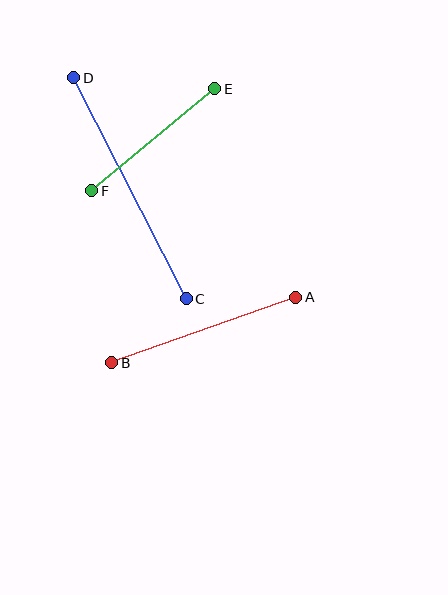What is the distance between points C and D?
The distance is approximately 248 pixels.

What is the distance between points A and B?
The distance is approximately 195 pixels.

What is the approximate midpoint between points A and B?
The midpoint is at approximately (204, 330) pixels.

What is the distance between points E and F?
The distance is approximately 160 pixels.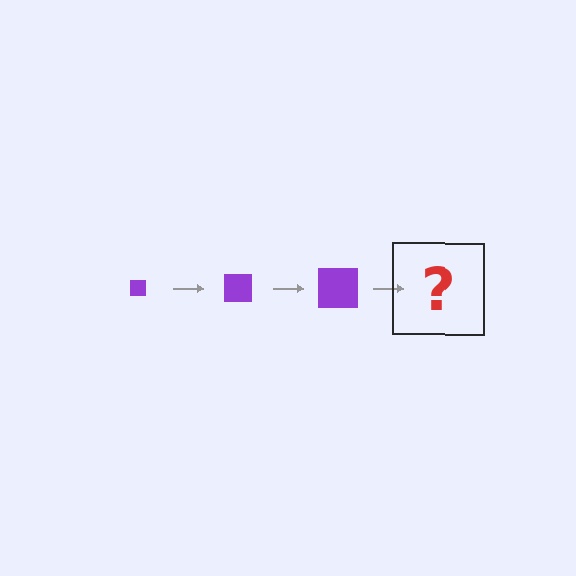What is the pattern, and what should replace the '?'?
The pattern is that the square gets progressively larger each step. The '?' should be a purple square, larger than the previous one.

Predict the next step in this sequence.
The next step is a purple square, larger than the previous one.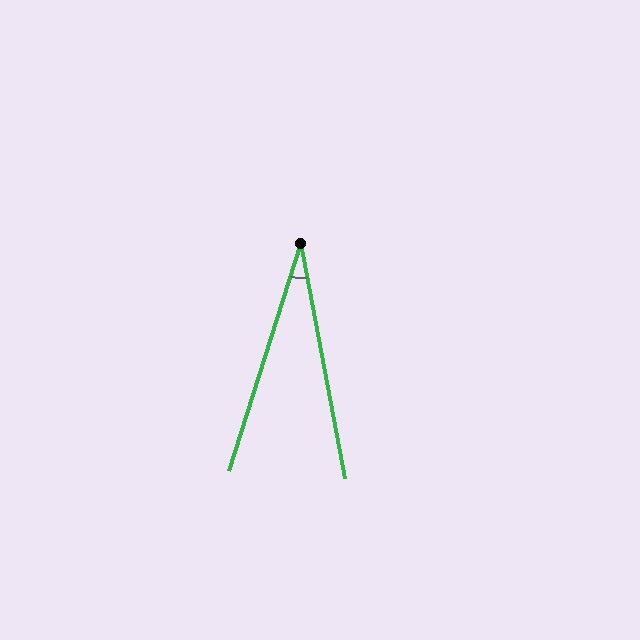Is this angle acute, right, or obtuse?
It is acute.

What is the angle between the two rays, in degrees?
Approximately 28 degrees.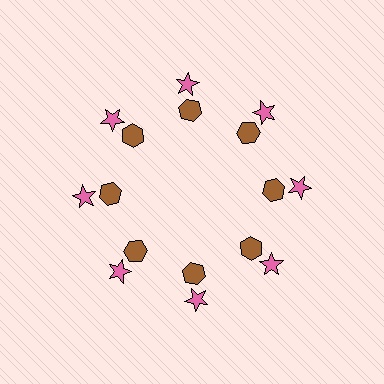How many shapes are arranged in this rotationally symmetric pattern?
There are 16 shapes, arranged in 8 groups of 2.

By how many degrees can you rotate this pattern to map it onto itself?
The pattern maps onto itself every 45 degrees of rotation.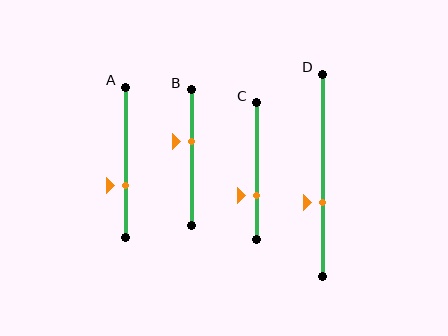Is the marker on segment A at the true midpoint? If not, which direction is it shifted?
No, the marker on segment A is shifted downward by about 15% of the segment length.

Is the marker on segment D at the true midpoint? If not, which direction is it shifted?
No, the marker on segment D is shifted downward by about 14% of the segment length.